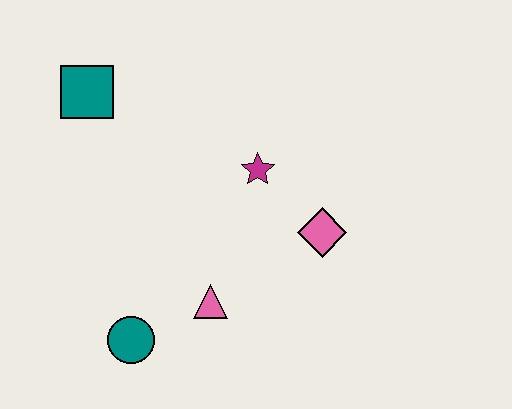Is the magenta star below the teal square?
Yes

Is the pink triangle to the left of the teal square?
No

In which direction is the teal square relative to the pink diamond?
The teal square is to the left of the pink diamond.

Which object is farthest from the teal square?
The pink diamond is farthest from the teal square.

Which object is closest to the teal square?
The magenta star is closest to the teal square.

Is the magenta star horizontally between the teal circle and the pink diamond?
Yes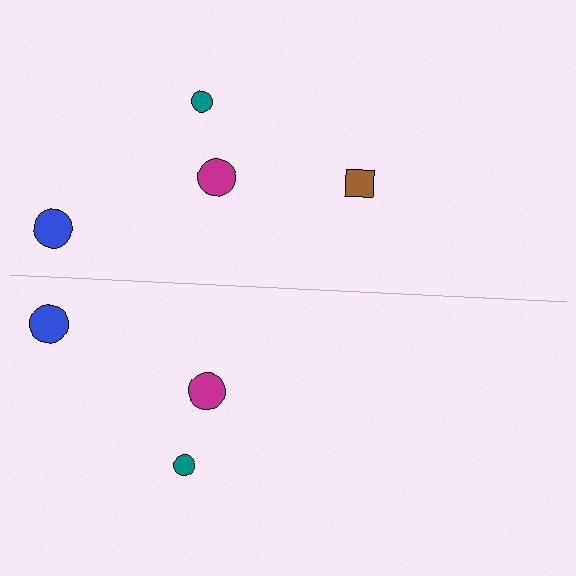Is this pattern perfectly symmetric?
No, the pattern is not perfectly symmetric. A brown square is missing from the bottom side.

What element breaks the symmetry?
A brown square is missing from the bottom side.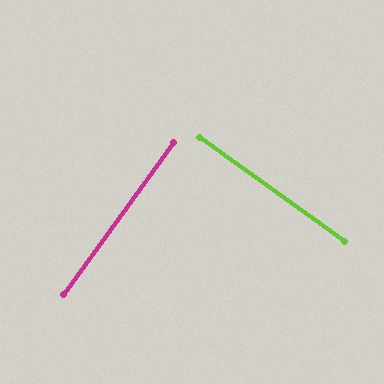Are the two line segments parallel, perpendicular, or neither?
Perpendicular — they meet at approximately 90°.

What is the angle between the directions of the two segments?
Approximately 90 degrees.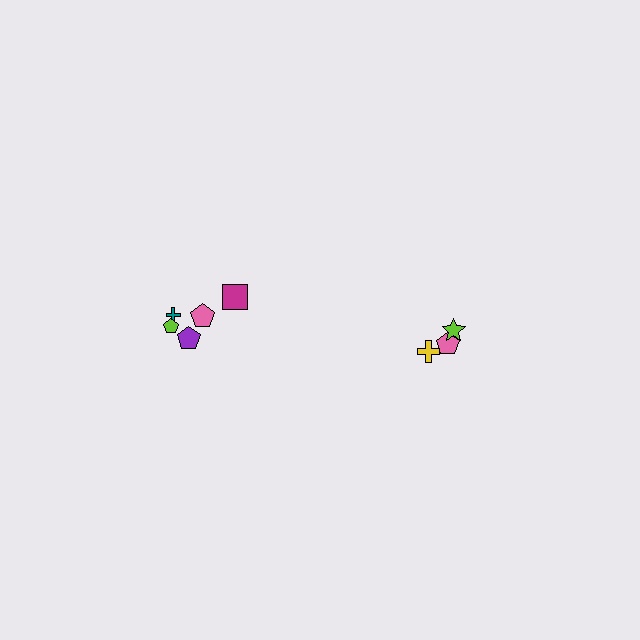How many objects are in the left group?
There are 5 objects.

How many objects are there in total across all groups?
There are 8 objects.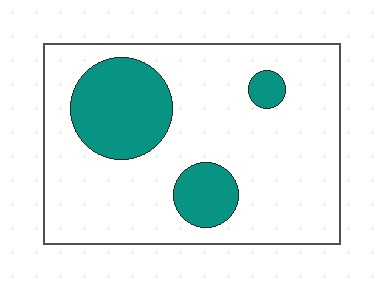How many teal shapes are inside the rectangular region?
3.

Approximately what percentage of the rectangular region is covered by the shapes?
Approximately 20%.